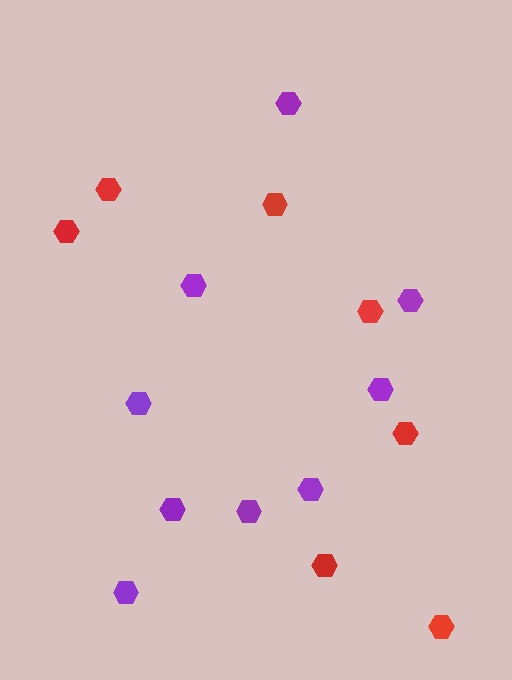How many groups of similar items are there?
There are 2 groups: one group of red hexagons (7) and one group of purple hexagons (9).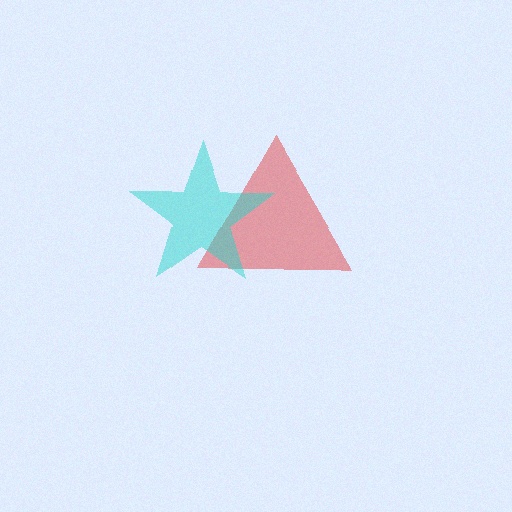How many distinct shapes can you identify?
There are 2 distinct shapes: a red triangle, a cyan star.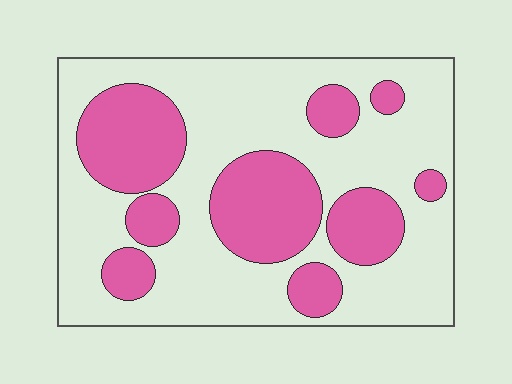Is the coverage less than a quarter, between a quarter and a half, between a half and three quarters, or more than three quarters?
Between a quarter and a half.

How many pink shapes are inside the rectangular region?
9.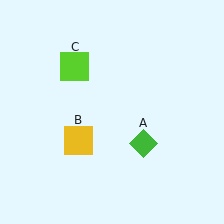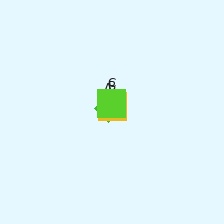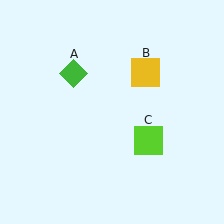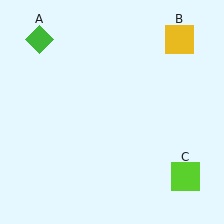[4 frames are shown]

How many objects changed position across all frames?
3 objects changed position: green diamond (object A), yellow square (object B), lime square (object C).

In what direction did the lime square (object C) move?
The lime square (object C) moved down and to the right.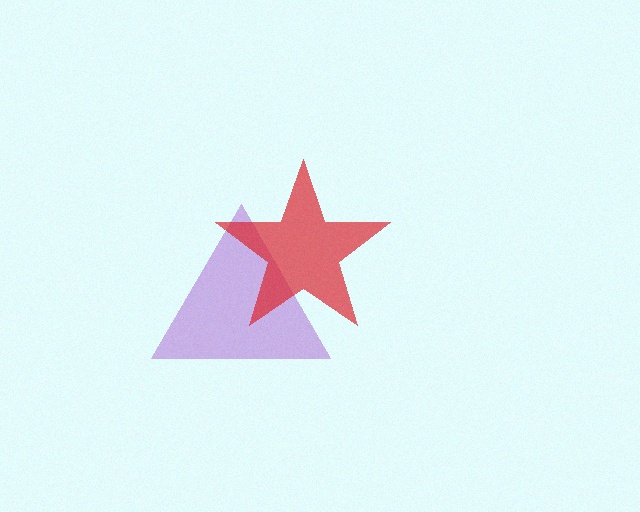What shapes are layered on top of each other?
The layered shapes are: a purple triangle, a red star.